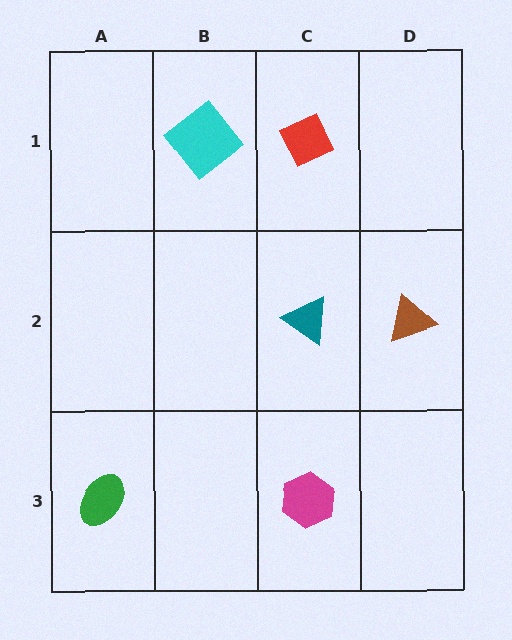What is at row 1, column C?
A red diamond.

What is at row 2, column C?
A teal triangle.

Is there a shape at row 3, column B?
No, that cell is empty.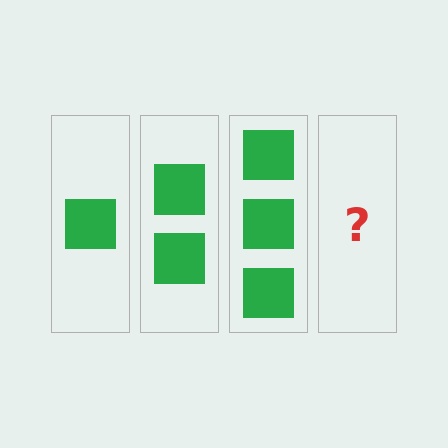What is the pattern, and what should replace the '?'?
The pattern is that each step adds one more square. The '?' should be 4 squares.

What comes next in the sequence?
The next element should be 4 squares.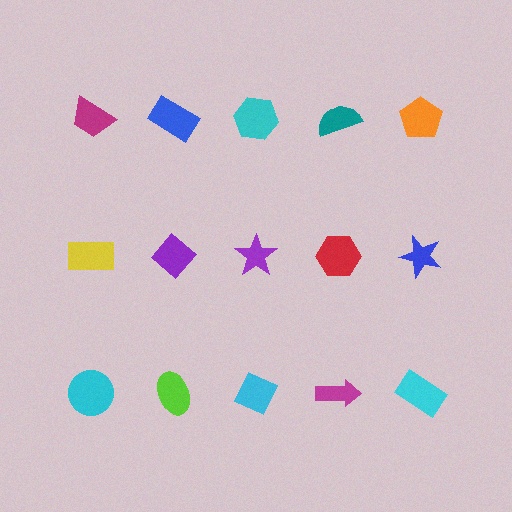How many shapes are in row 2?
5 shapes.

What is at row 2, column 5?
A blue star.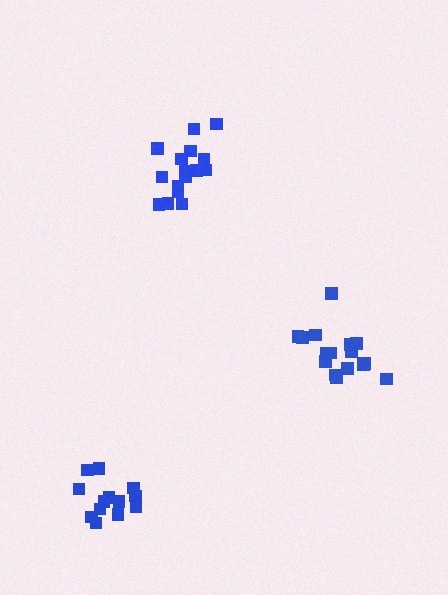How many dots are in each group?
Group 1: 16 dots, Group 2: 14 dots, Group 3: 16 dots (46 total).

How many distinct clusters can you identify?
There are 3 distinct clusters.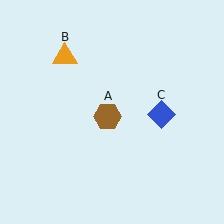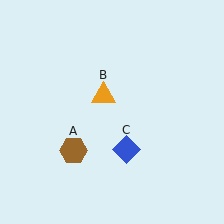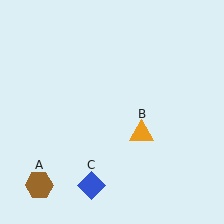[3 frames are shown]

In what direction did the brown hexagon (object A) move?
The brown hexagon (object A) moved down and to the left.